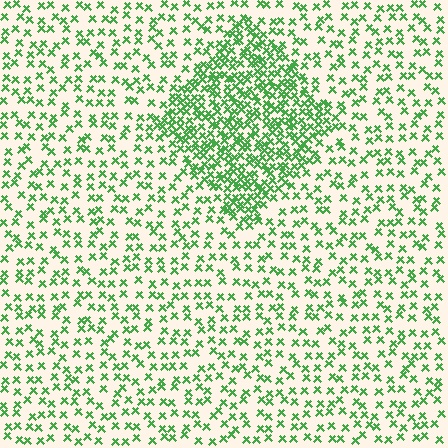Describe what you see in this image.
The image contains small green elements arranged at two different densities. A diamond-shaped region is visible where the elements are more densely packed than the surrounding area.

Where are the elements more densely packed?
The elements are more densely packed inside the diamond boundary.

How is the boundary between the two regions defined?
The boundary is defined by a change in element density (approximately 2.4x ratio). All elements are the same color, size, and shape.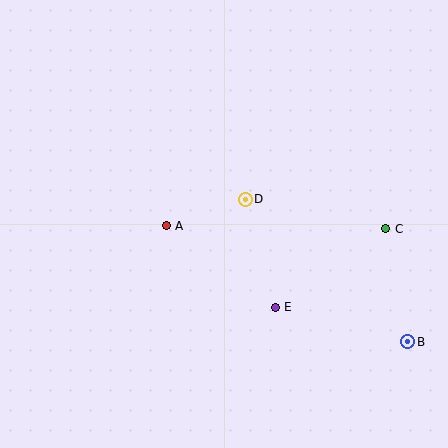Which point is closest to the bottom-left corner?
Point A is closest to the bottom-left corner.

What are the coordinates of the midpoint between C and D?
The midpoint between C and D is at (316, 214).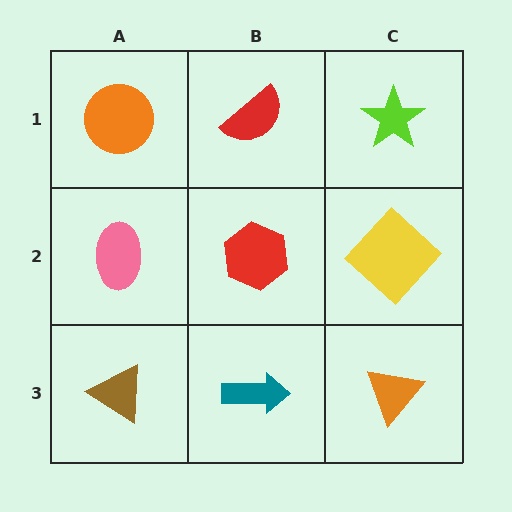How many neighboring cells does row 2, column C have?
3.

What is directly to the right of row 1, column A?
A red semicircle.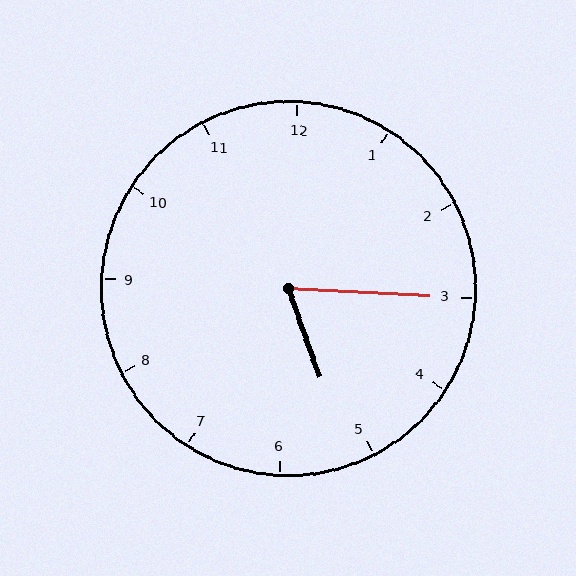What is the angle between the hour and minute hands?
Approximately 68 degrees.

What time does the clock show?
5:15.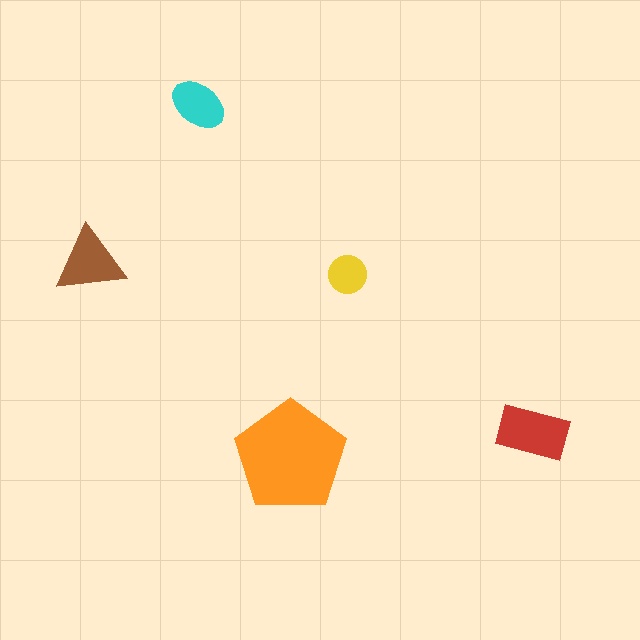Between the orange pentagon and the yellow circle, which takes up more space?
The orange pentagon.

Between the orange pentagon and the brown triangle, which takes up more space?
The orange pentagon.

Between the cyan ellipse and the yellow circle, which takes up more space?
The cyan ellipse.